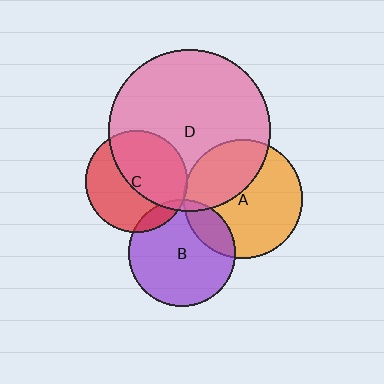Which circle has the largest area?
Circle D (pink).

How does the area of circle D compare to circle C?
Approximately 2.5 times.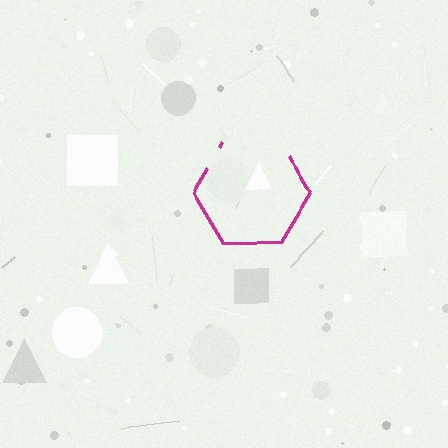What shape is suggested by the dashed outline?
The dashed outline suggests a hexagon.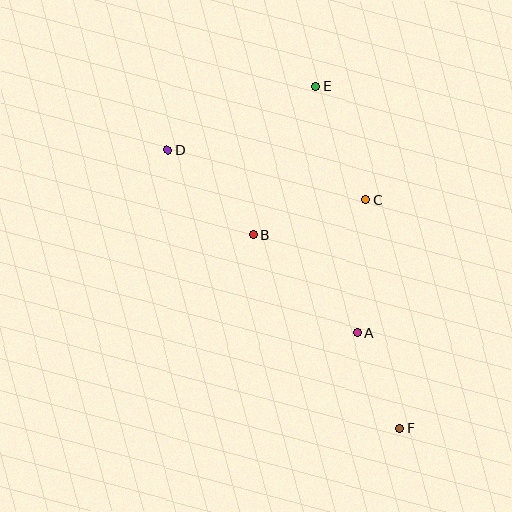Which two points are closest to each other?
Points A and F are closest to each other.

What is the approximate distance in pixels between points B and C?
The distance between B and C is approximately 118 pixels.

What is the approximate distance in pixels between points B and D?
The distance between B and D is approximately 121 pixels.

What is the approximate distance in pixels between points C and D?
The distance between C and D is approximately 205 pixels.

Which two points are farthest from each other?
Points D and F are farthest from each other.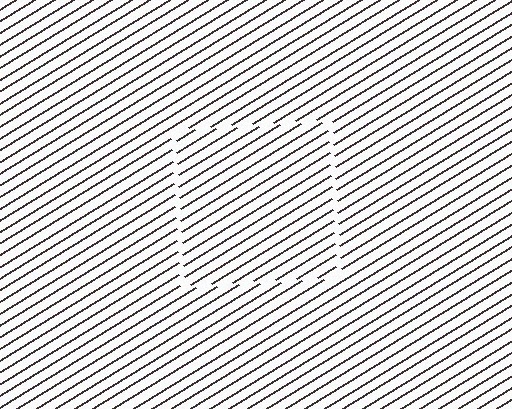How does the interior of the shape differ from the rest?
The interior of the shape contains the same grating, shifted by half a period — the contour is defined by the phase discontinuity where line-ends from the inner and outer gratings abut.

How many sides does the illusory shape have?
4 sides — the line-ends trace a square.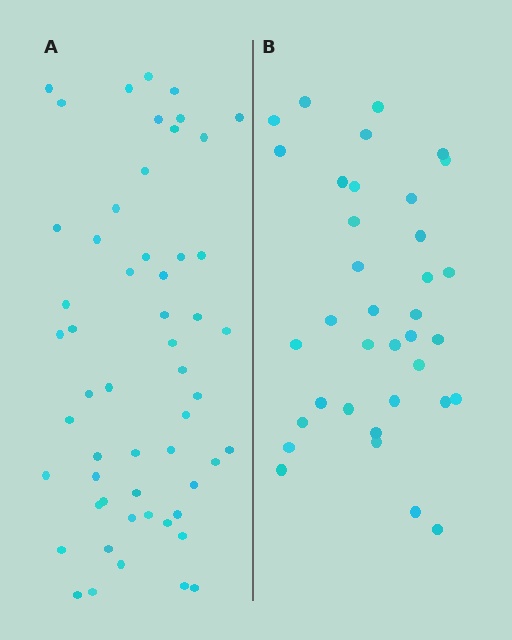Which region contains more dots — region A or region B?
Region A (the left region) has more dots.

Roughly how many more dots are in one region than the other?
Region A has approximately 20 more dots than region B.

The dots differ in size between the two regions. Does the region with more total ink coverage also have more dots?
No. Region B has more total ink coverage because its dots are larger, but region A actually contains more individual dots. Total area can be misleading — the number of items is what matters here.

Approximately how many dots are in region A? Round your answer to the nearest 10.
About 60 dots. (The exact count is 55, which rounds to 60.)